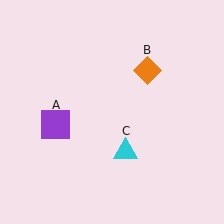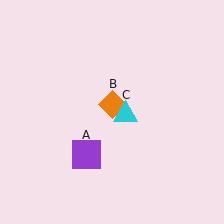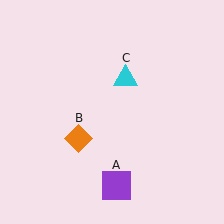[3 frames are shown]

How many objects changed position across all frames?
3 objects changed position: purple square (object A), orange diamond (object B), cyan triangle (object C).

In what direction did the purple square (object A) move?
The purple square (object A) moved down and to the right.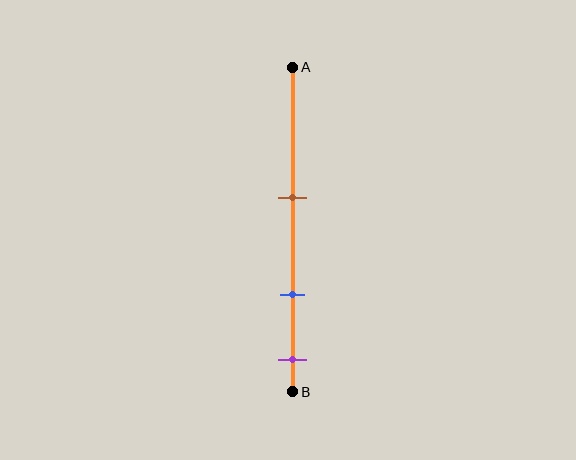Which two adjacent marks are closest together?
The blue and purple marks are the closest adjacent pair.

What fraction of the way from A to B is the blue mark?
The blue mark is approximately 70% (0.7) of the way from A to B.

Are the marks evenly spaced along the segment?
Yes, the marks are approximately evenly spaced.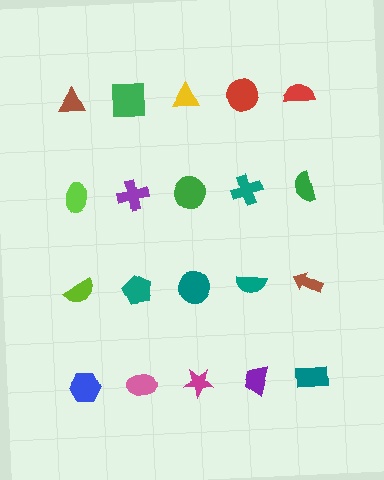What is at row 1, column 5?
A red semicircle.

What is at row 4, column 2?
A pink ellipse.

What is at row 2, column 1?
A lime ellipse.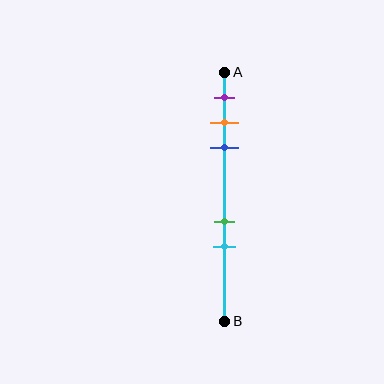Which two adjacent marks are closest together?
The orange and blue marks are the closest adjacent pair.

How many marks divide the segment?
There are 5 marks dividing the segment.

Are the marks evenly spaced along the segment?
No, the marks are not evenly spaced.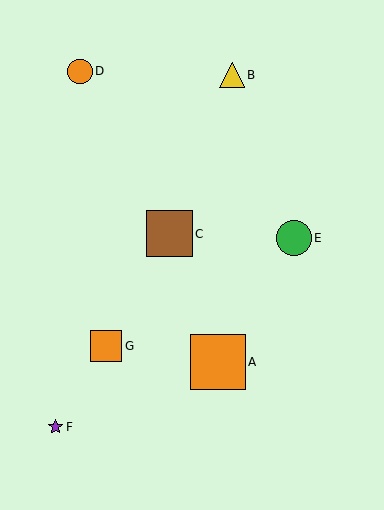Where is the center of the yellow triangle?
The center of the yellow triangle is at (232, 75).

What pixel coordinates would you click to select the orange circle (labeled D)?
Click at (80, 71) to select the orange circle D.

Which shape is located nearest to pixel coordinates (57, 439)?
The purple star (labeled F) at (56, 427) is nearest to that location.